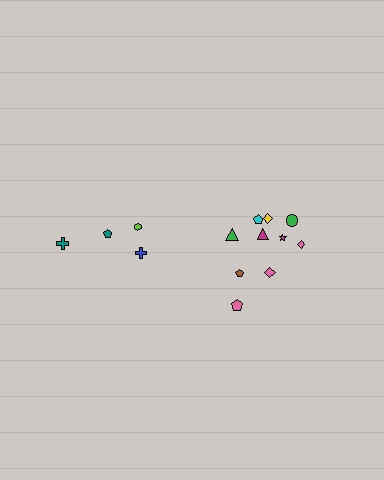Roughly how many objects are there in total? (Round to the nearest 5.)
Roughly 15 objects in total.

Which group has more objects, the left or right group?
The right group.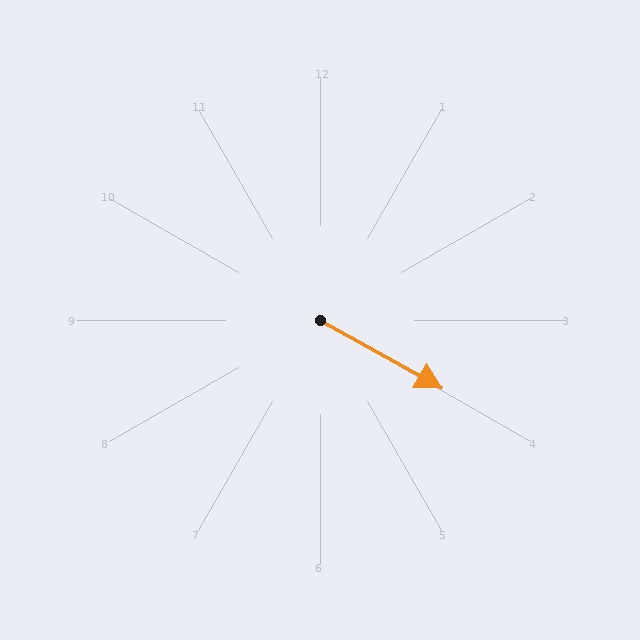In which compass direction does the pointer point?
Southeast.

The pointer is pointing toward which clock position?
Roughly 4 o'clock.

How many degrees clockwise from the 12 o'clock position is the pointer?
Approximately 119 degrees.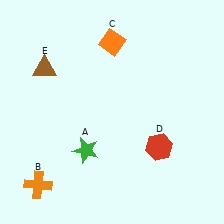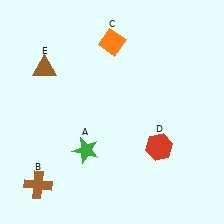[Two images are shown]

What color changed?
The cross (B) changed from orange in Image 1 to brown in Image 2.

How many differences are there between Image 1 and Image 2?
There is 1 difference between the two images.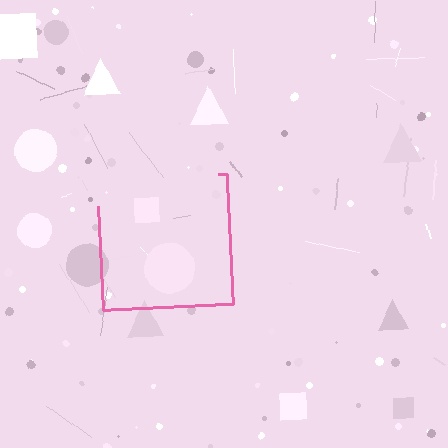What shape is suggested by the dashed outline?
The dashed outline suggests a square.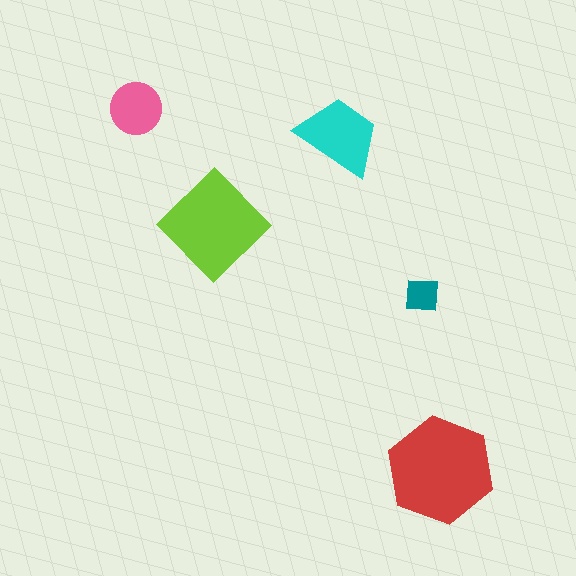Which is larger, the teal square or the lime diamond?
The lime diamond.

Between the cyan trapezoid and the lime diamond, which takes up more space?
The lime diamond.